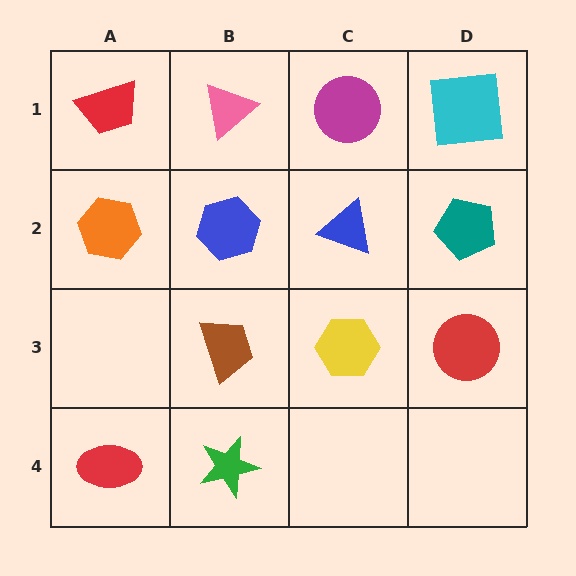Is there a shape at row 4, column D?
No, that cell is empty.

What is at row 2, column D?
A teal pentagon.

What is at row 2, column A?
An orange hexagon.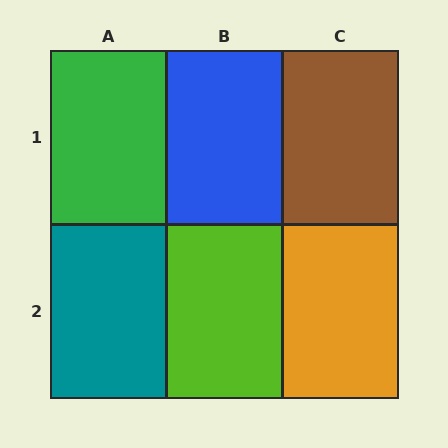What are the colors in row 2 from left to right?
Teal, lime, orange.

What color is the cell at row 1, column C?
Brown.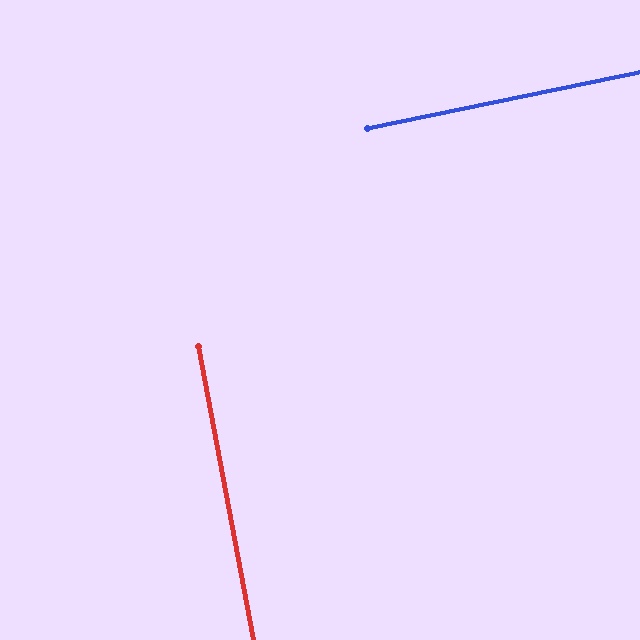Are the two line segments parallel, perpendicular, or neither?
Perpendicular — they meet at approximately 89°.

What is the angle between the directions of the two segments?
Approximately 89 degrees.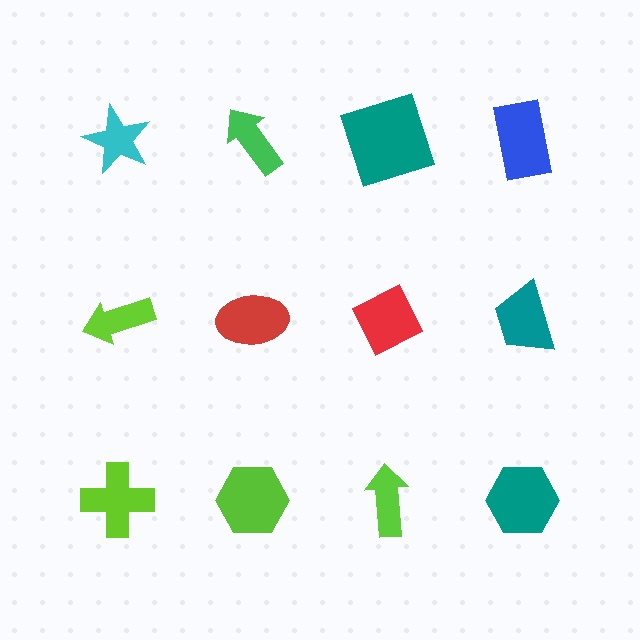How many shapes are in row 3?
4 shapes.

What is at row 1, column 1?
A cyan star.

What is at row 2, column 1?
A lime arrow.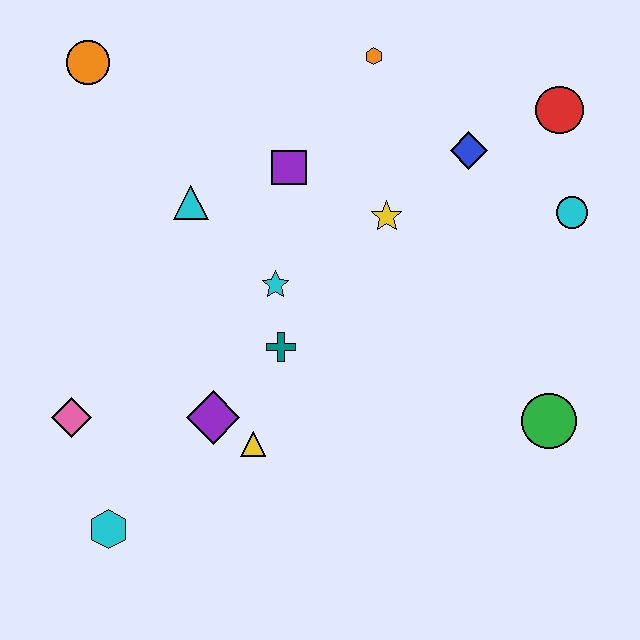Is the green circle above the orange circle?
No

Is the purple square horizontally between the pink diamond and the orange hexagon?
Yes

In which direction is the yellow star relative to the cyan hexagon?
The yellow star is above the cyan hexagon.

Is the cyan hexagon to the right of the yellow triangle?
No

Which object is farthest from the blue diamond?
The cyan hexagon is farthest from the blue diamond.